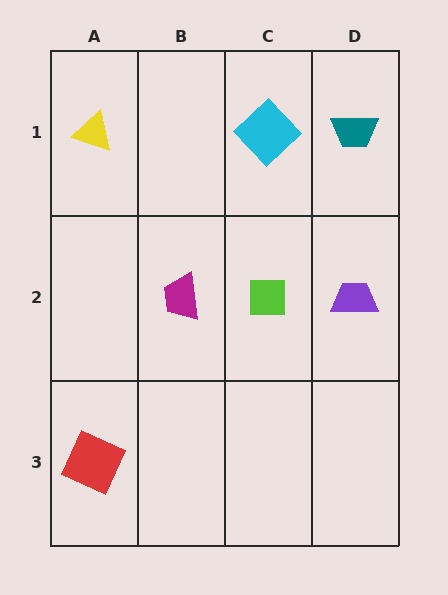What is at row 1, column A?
A yellow triangle.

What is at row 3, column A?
A red square.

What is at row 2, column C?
A lime square.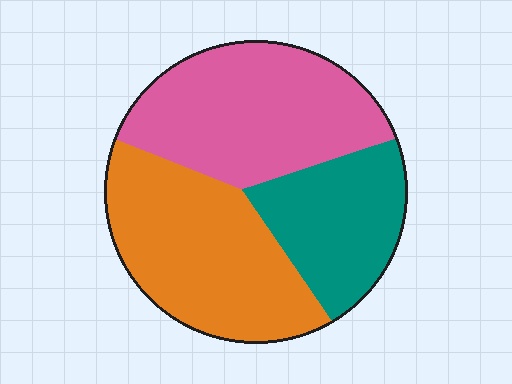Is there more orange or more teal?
Orange.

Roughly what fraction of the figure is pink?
Pink covers 38% of the figure.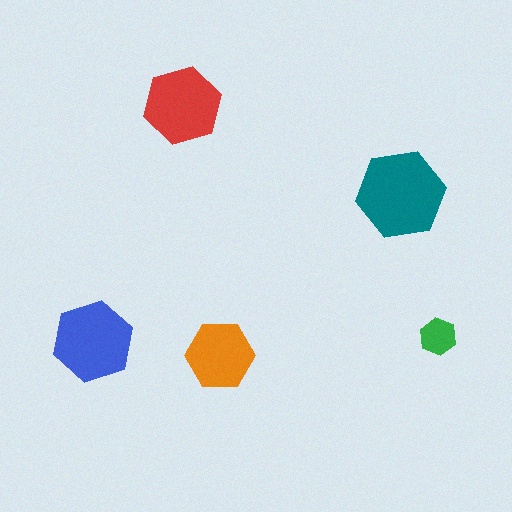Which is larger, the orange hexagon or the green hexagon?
The orange one.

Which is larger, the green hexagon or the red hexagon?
The red one.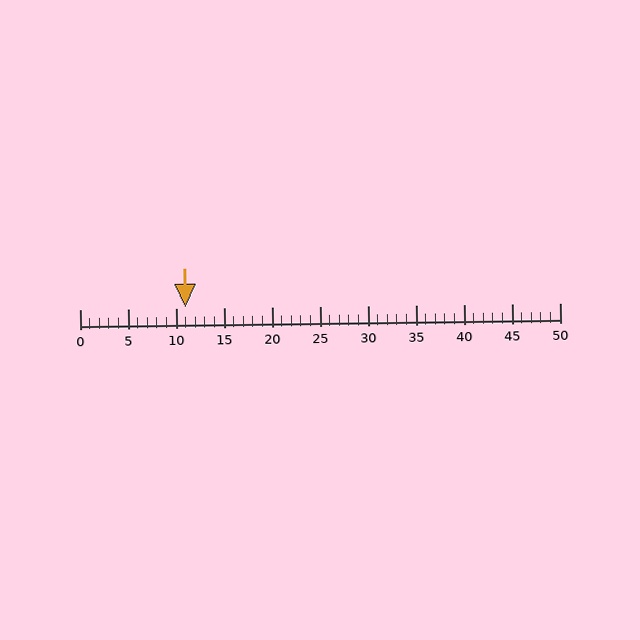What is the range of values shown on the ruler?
The ruler shows values from 0 to 50.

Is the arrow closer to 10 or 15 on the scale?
The arrow is closer to 10.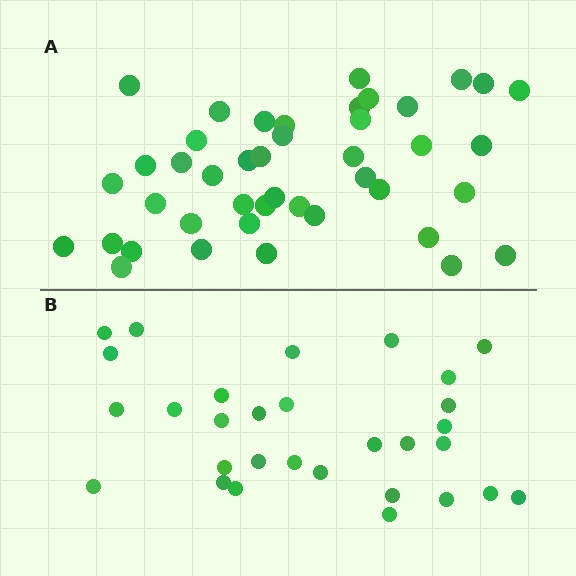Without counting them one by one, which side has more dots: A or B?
Region A (the top region) has more dots.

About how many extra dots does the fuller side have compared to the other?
Region A has approximately 15 more dots than region B.